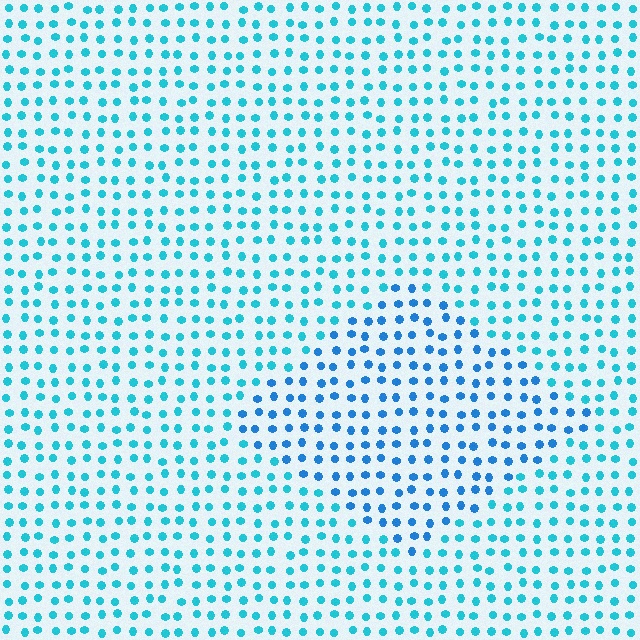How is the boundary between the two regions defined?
The boundary is defined purely by a slight shift in hue (about 24 degrees). Spacing, size, and orientation are identical on both sides.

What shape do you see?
I see a diamond.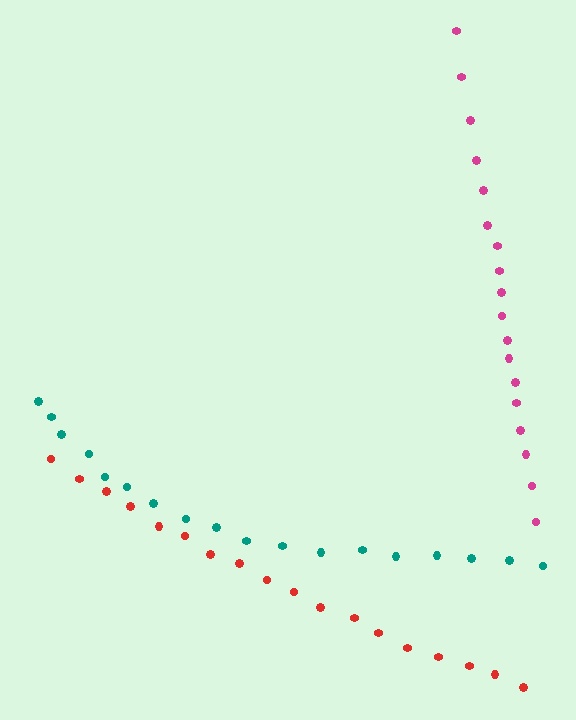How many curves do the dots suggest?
There are 3 distinct paths.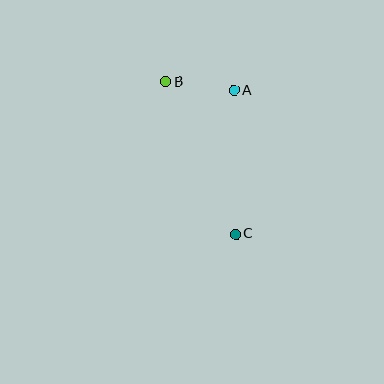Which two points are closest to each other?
Points A and B are closest to each other.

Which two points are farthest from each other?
Points B and C are farthest from each other.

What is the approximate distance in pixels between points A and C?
The distance between A and C is approximately 143 pixels.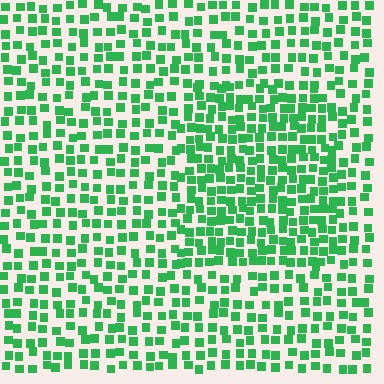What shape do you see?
I see a rectangle.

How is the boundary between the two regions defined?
The boundary is defined by a change in element density (approximately 1.6x ratio). All elements are the same color, size, and shape.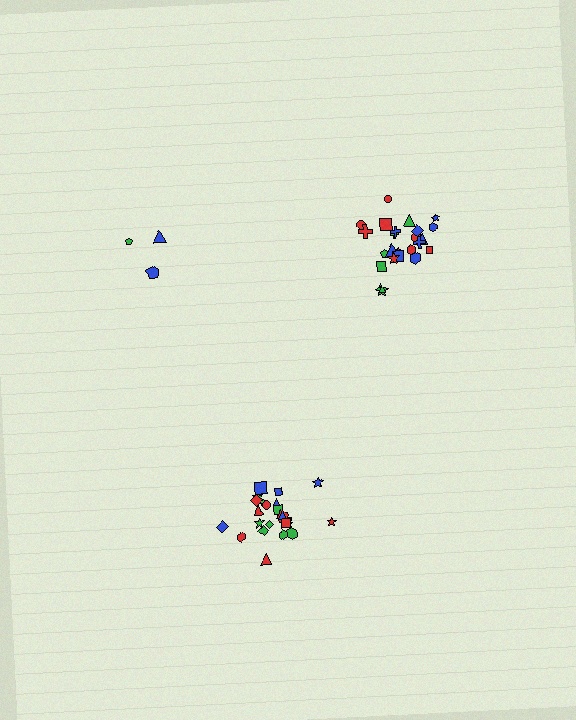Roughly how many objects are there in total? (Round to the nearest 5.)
Roughly 55 objects in total.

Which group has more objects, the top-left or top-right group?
The top-right group.